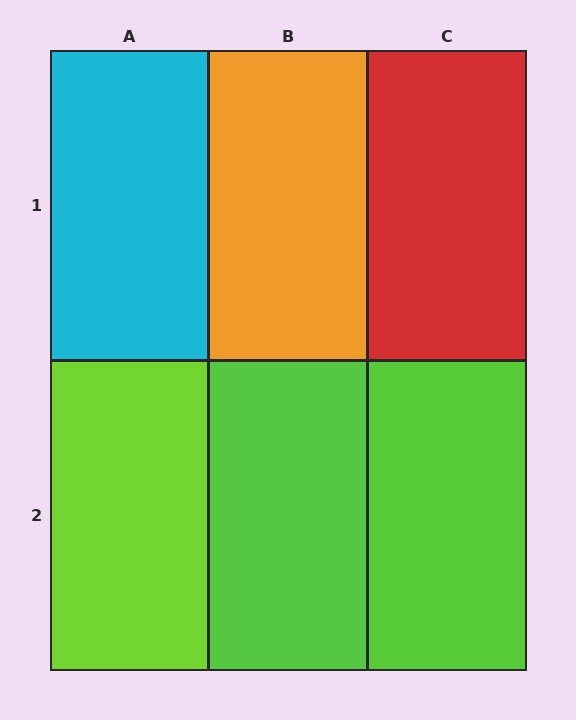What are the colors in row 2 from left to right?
Lime, lime, lime.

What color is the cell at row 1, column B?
Orange.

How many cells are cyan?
1 cell is cyan.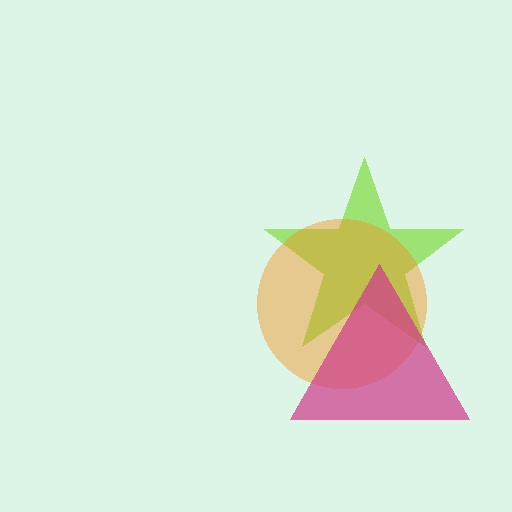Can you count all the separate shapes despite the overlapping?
Yes, there are 3 separate shapes.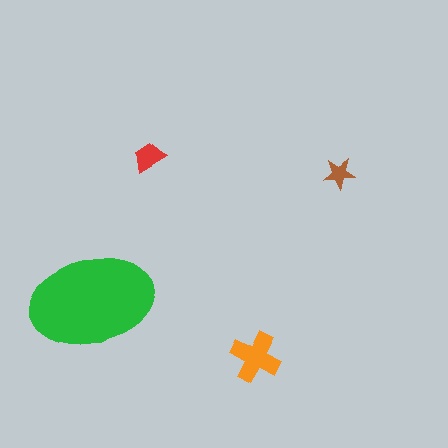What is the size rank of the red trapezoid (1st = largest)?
3rd.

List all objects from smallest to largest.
The brown star, the red trapezoid, the orange cross, the green ellipse.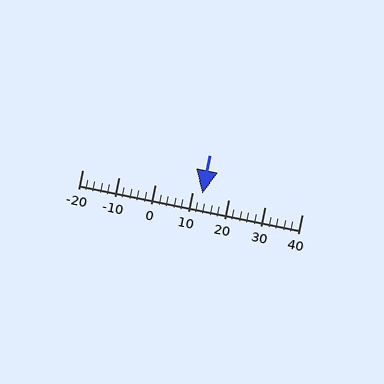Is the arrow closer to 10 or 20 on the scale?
The arrow is closer to 10.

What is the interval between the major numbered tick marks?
The major tick marks are spaced 10 units apart.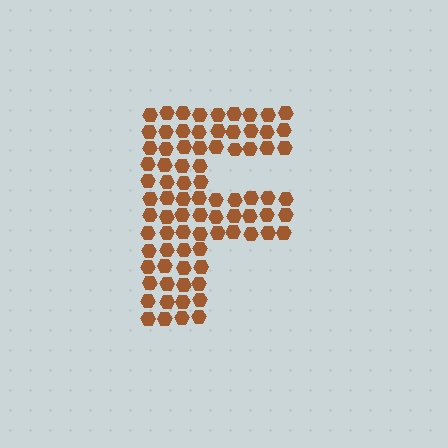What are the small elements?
The small elements are hexagons.